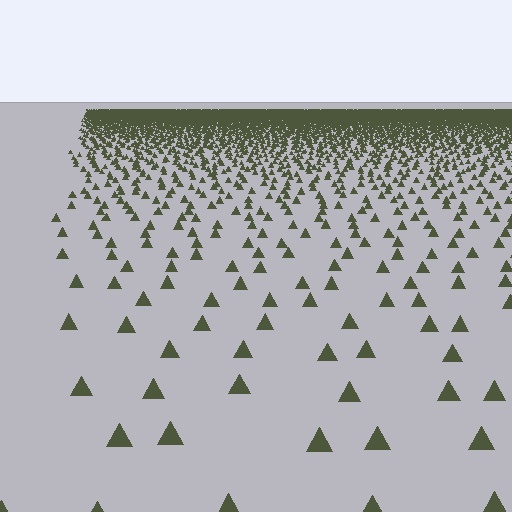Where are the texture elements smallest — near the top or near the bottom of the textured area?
Near the top.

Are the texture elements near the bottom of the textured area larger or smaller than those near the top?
Larger. Near the bottom, elements are closer to the viewer and appear at a bigger on-screen size.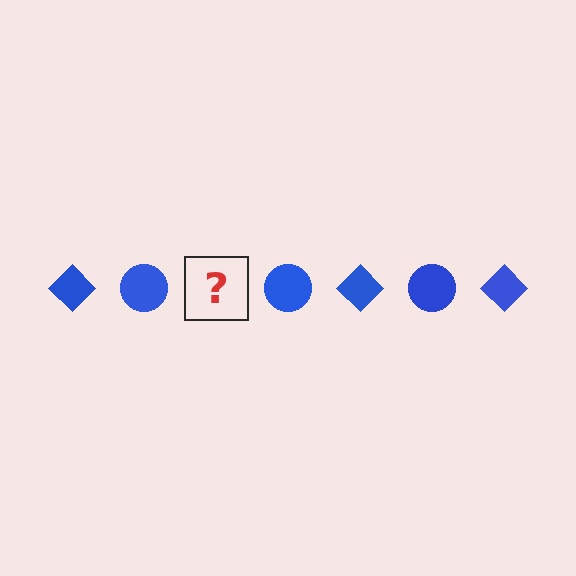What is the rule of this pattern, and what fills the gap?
The rule is that the pattern cycles through diamond, circle shapes in blue. The gap should be filled with a blue diamond.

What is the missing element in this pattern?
The missing element is a blue diamond.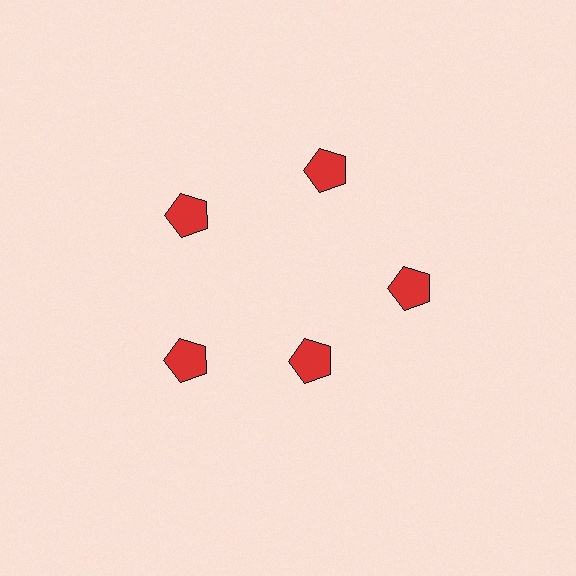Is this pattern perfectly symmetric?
No. The 5 red pentagons are arranged in a ring, but one element near the 5 o'clock position is pulled inward toward the center, breaking the 5-fold rotational symmetry.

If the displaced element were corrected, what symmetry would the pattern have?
It would have 5-fold rotational symmetry — the pattern would map onto itself every 72 degrees.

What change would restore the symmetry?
The symmetry would be restored by moving it outward, back onto the ring so that all 5 pentagons sit at equal angles and equal distance from the center.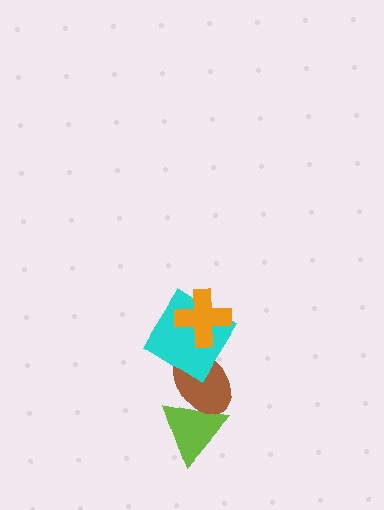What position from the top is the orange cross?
The orange cross is 1st from the top.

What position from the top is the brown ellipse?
The brown ellipse is 3rd from the top.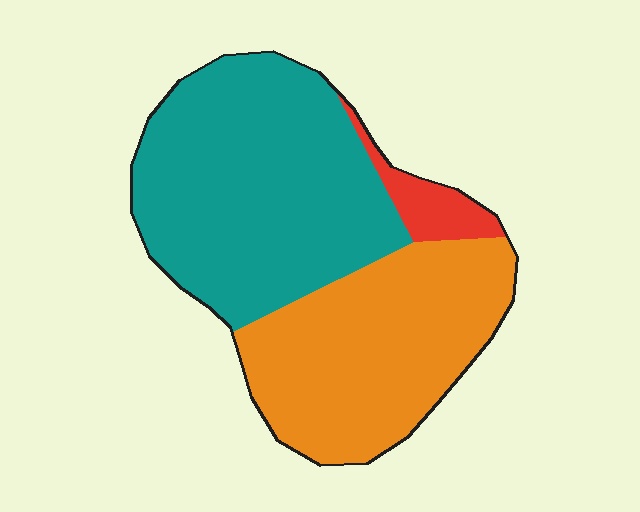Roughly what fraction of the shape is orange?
Orange covers roughly 40% of the shape.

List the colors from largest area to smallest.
From largest to smallest: teal, orange, red.